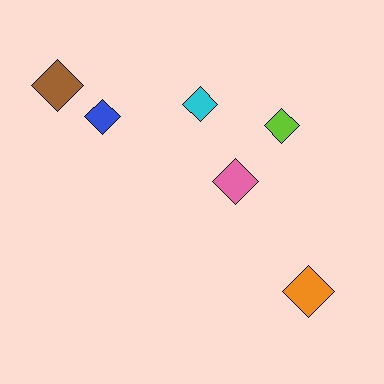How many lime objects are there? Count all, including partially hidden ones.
There is 1 lime object.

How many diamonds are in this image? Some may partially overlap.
There are 6 diamonds.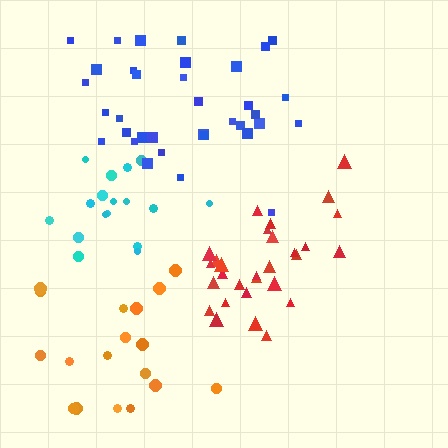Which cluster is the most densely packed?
Red.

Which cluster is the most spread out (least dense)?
Orange.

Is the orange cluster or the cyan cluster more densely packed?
Cyan.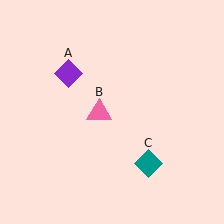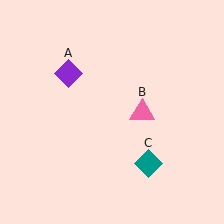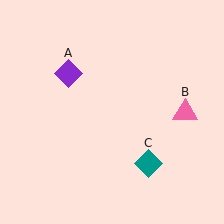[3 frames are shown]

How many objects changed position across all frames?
1 object changed position: pink triangle (object B).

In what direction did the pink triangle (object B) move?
The pink triangle (object B) moved right.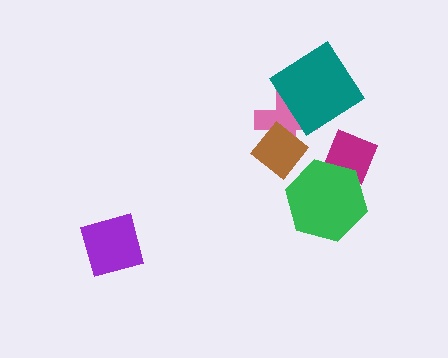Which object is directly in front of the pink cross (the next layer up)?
The teal diamond is directly in front of the pink cross.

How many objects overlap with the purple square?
0 objects overlap with the purple square.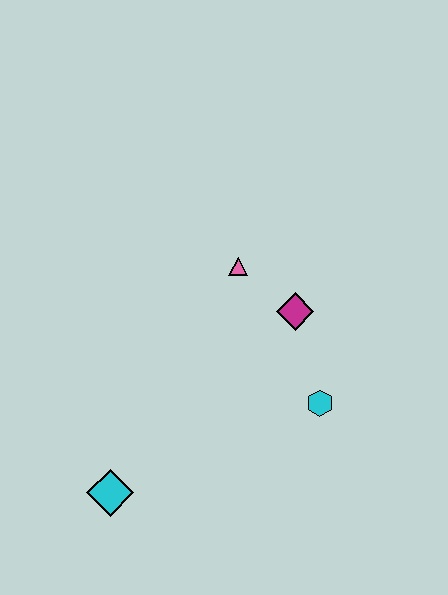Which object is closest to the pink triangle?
The magenta diamond is closest to the pink triangle.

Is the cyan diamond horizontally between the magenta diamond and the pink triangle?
No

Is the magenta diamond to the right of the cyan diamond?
Yes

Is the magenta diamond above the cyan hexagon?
Yes